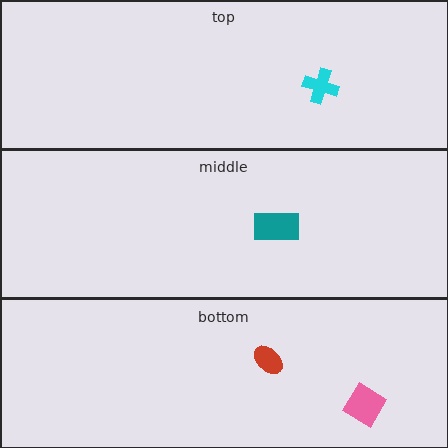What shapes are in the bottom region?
The pink diamond, the red ellipse.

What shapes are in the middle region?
The teal rectangle.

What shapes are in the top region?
The cyan cross.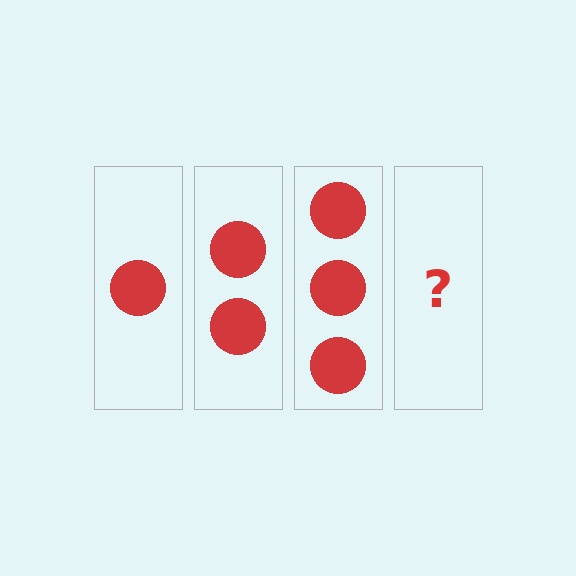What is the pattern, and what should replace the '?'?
The pattern is that each step adds one more circle. The '?' should be 4 circles.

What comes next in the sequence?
The next element should be 4 circles.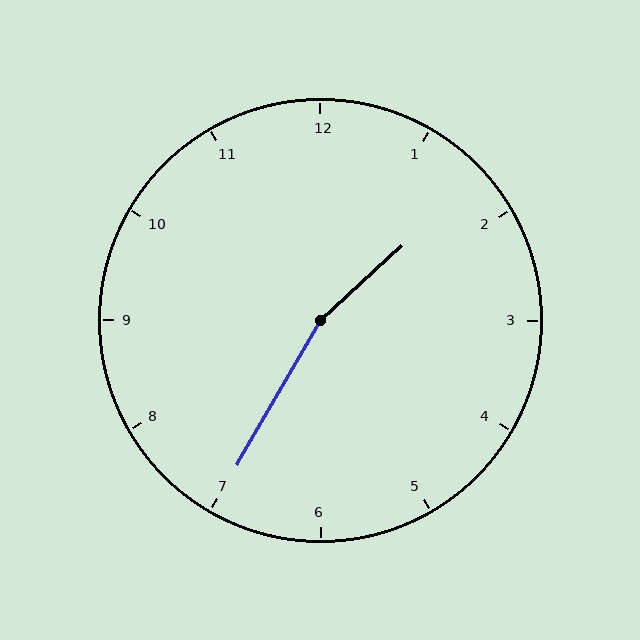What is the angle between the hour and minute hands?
Approximately 162 degrees.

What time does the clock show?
1:35.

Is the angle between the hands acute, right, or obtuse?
It is obtuse.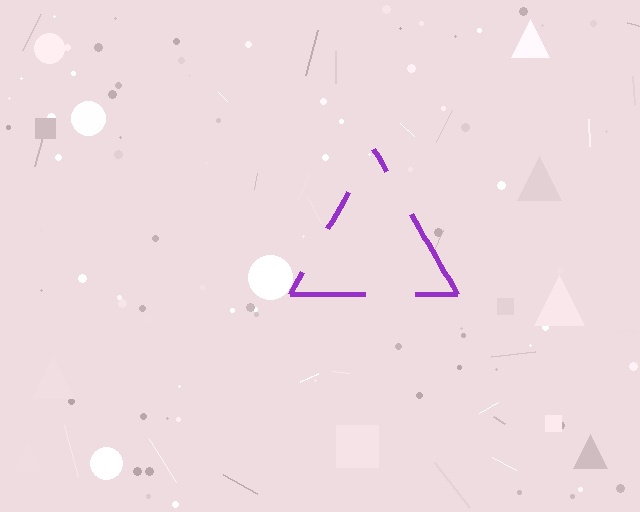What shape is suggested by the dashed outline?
The dashed outline suggests a triangle.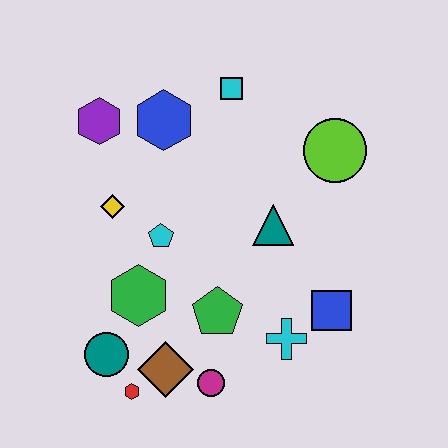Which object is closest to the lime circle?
The teal triangle is closest to the lime circle.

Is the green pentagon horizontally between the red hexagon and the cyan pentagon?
No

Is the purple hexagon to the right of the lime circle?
No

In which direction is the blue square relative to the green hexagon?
The blue square is to the right of the green hexagon.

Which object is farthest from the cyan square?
The red hexagon is farthest from the cyan square.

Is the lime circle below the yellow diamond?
No